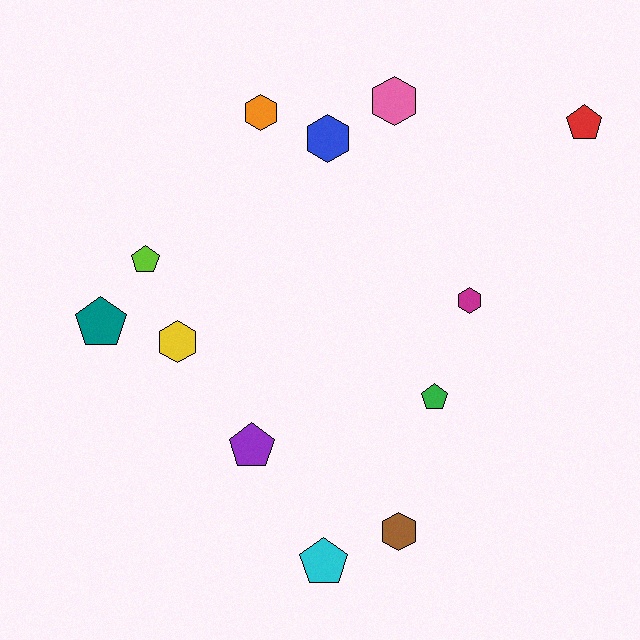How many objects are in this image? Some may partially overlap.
There are 12 objects.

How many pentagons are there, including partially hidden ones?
There are 6 pentagons.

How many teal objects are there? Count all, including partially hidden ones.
There is 1 teal object.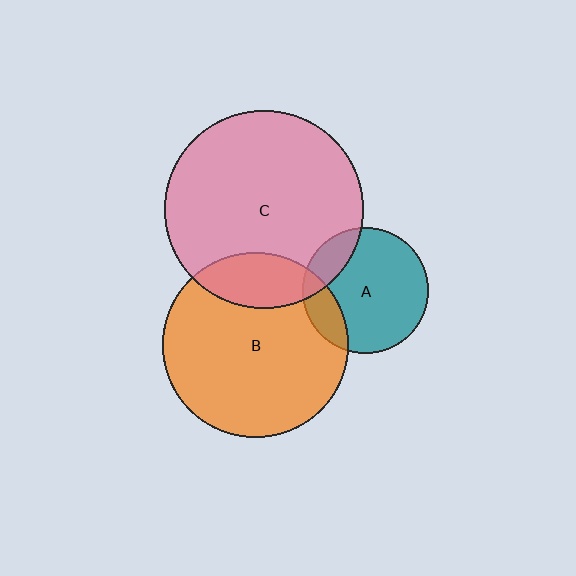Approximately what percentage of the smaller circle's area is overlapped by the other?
Approximately 15%.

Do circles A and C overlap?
Yes.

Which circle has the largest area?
Circle C (pink).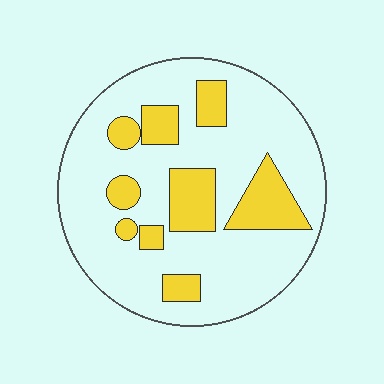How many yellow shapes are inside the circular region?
9.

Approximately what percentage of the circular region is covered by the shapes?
Approximately 25%.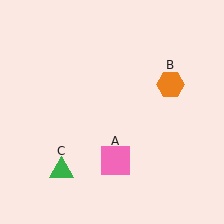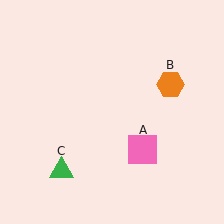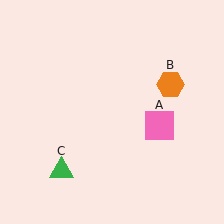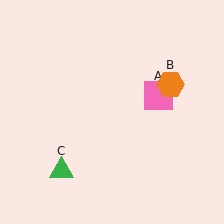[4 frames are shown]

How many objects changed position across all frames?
1 object changed position: pink square (object A).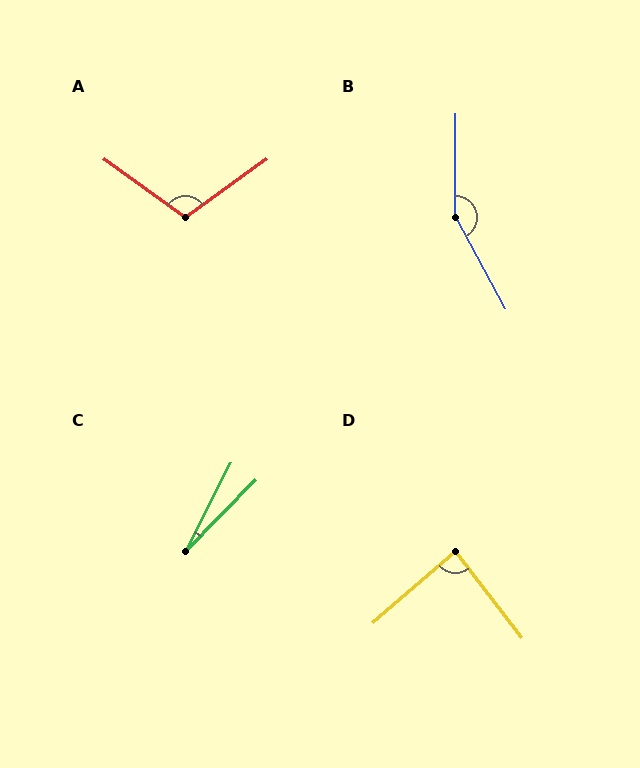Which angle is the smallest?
C, at approximately 18 degrees.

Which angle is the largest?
B, at approximately 151 degrees.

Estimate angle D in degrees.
Approximately 87 degrees.